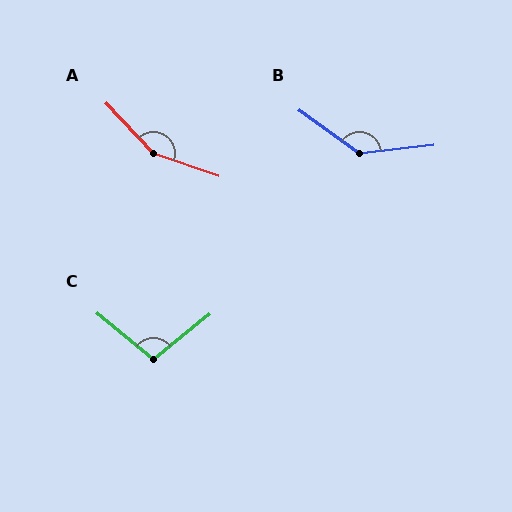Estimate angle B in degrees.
Approximately 137 degrees.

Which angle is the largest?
A, at approximately 152 degrees.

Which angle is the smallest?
C, at approximately 102 degrees.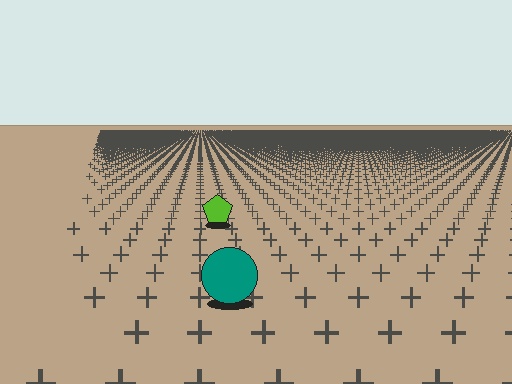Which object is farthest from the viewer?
The lime pentagon is farthest from the viewer. It appears smaller and the ground texture around it is denser.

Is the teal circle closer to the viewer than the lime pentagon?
Yes. The teal circle is closer — you can tell from the texture gradient: the ground texture is coarser near it.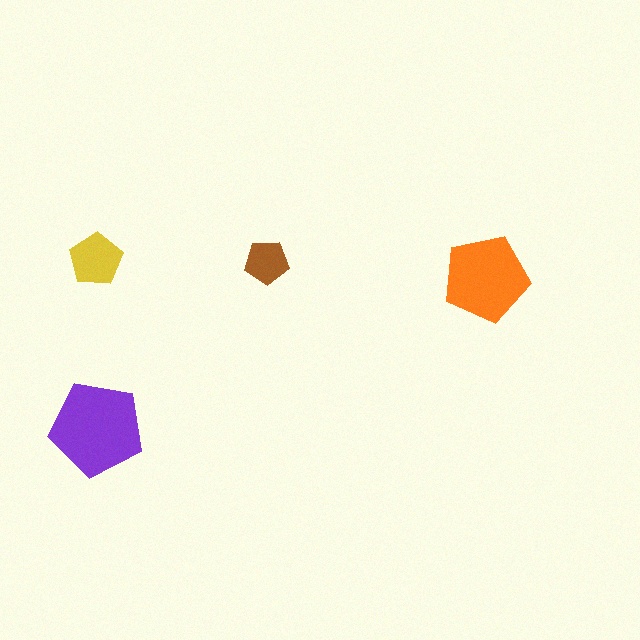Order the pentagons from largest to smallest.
the purple one, the orange one, the yellow one, the brown one.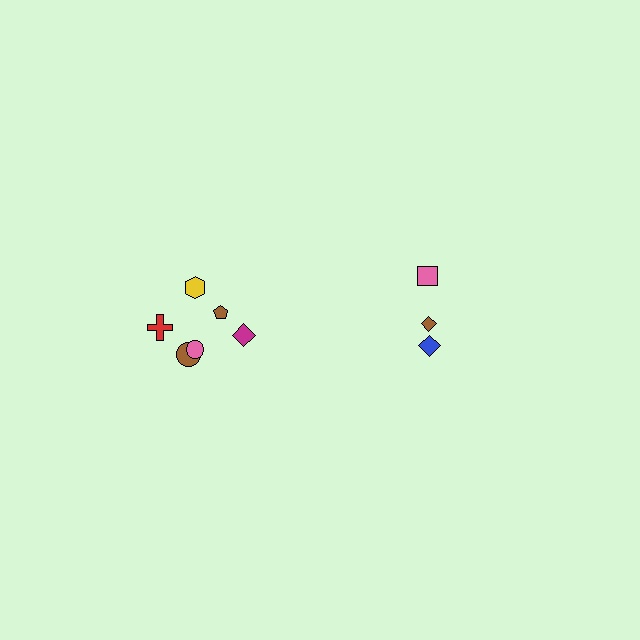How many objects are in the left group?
There are 6 objects.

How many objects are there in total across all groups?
There are 9 objects.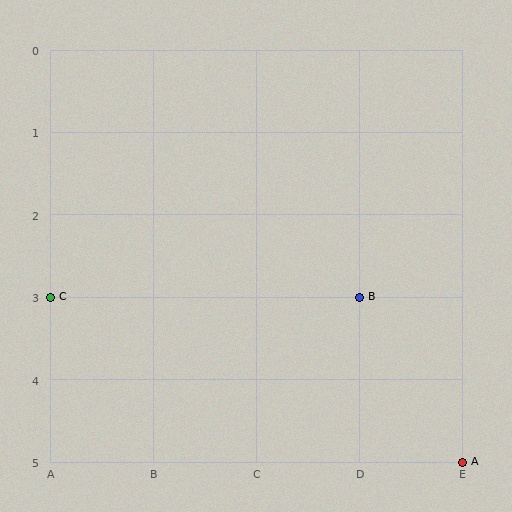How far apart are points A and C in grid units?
Points A and C are 4 columns and 2 rows apart (about 4.5 grid units diagonally).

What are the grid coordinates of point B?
Point B is at grid coordinates (D, 3).